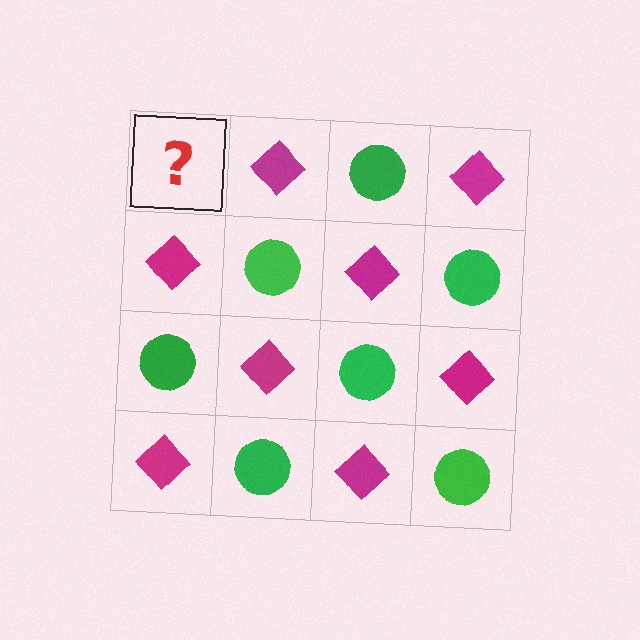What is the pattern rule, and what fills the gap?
The rule is that it alternates green circle and magenta diamond in a checkerboard pattern. The gap should be filled with a green circle.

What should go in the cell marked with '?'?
The missing cell should contain a green circle.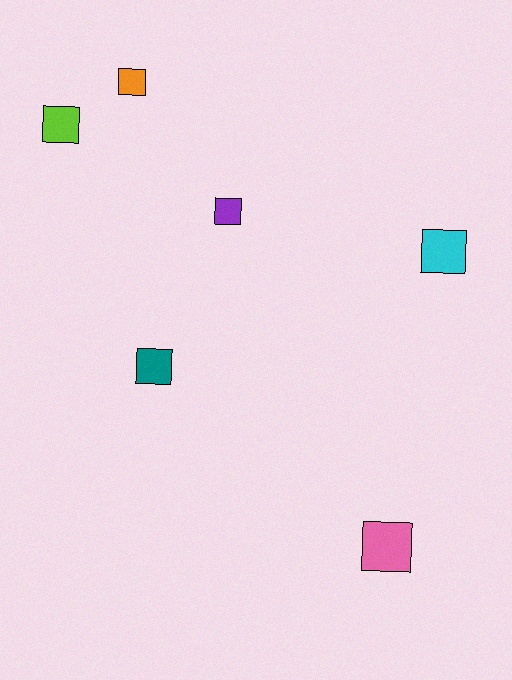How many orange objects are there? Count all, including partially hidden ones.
There is 1 orange object.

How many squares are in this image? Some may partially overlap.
There are 6 squares.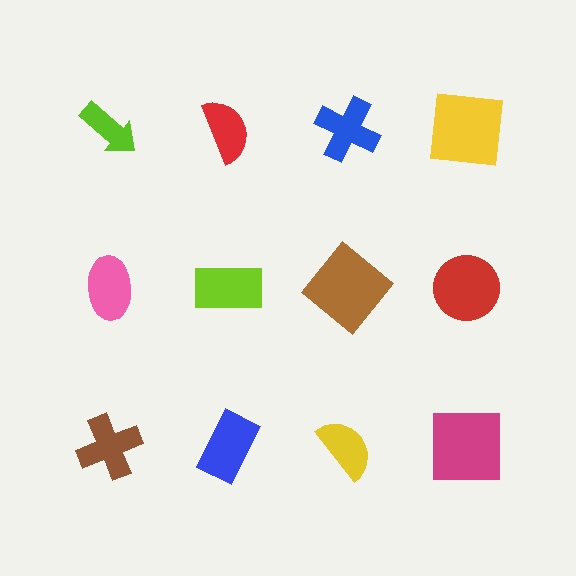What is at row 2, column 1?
A pink ellipse.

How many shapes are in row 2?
4 shapes.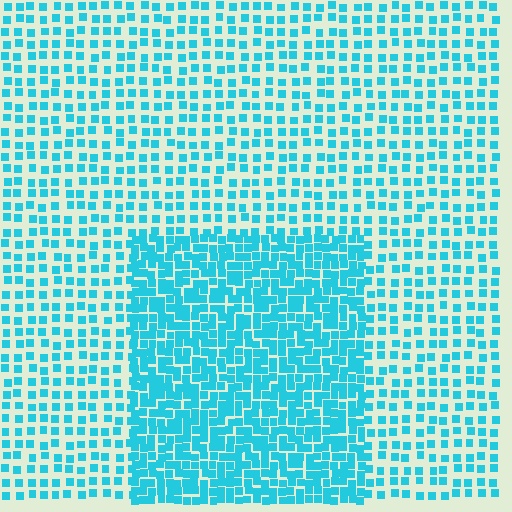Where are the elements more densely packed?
The elements are more densely packed inside the rectangle boundary.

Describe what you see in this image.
The image contains small cyan elements arranged at two different densities. A rectangle-shaped region is visible where the elements are more densely packed than the surrounding area.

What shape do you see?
I see a rectangle.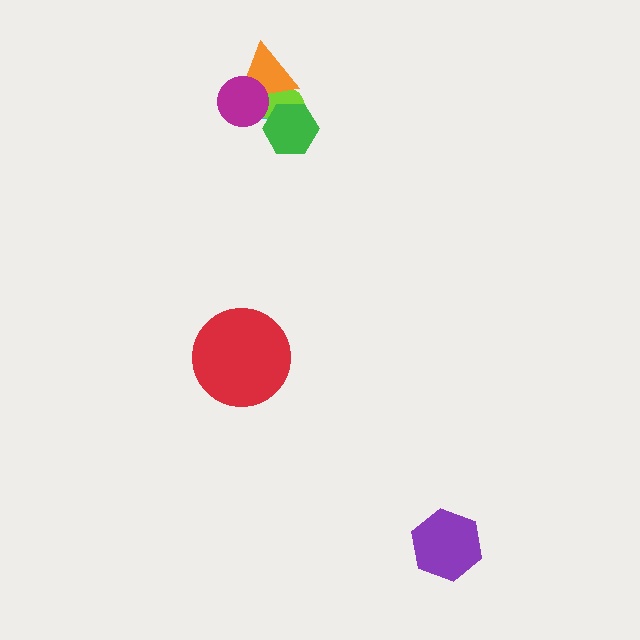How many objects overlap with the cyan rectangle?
4 objects overlap with the cyan rectangle.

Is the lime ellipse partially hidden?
Yes, it is partially covered by another shape.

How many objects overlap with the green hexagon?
2 objects overlap with the green hexagon.